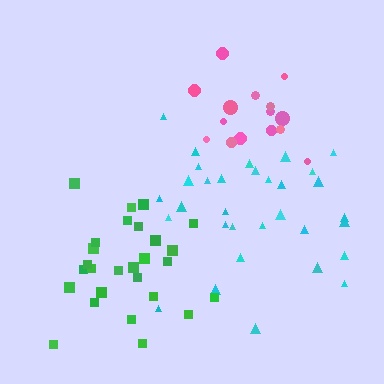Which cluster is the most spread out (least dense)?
Cyan.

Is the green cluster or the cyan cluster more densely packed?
Green.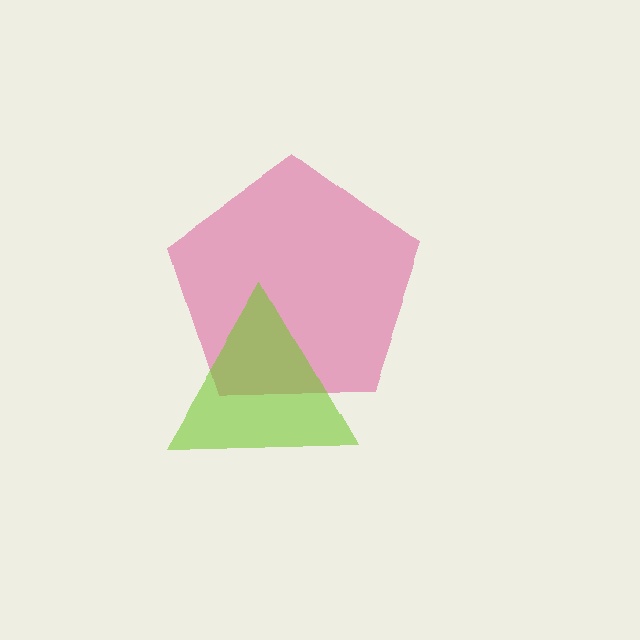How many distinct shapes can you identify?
There are 2 distinct shapes: a pink pentagon, a lime triangle.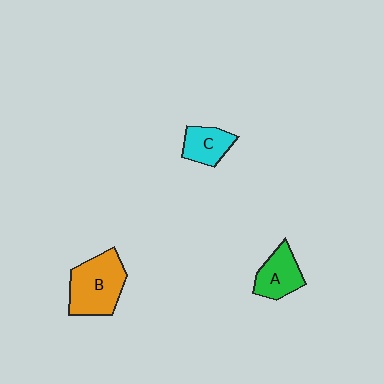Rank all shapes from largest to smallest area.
From largest to smallest: B (orange), A (green), C (cyan).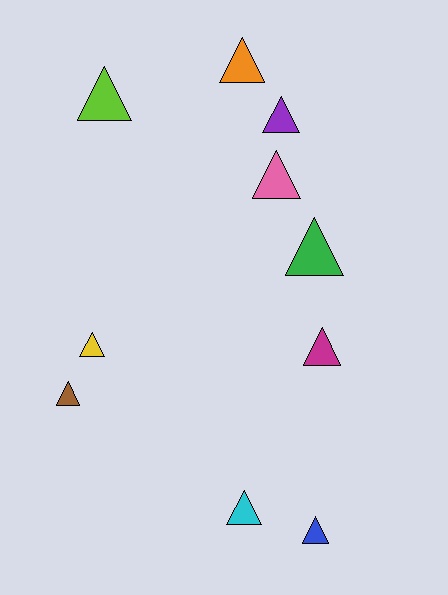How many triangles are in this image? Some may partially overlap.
There are 10 triangles.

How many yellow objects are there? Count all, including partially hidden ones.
There is 1 yellow object.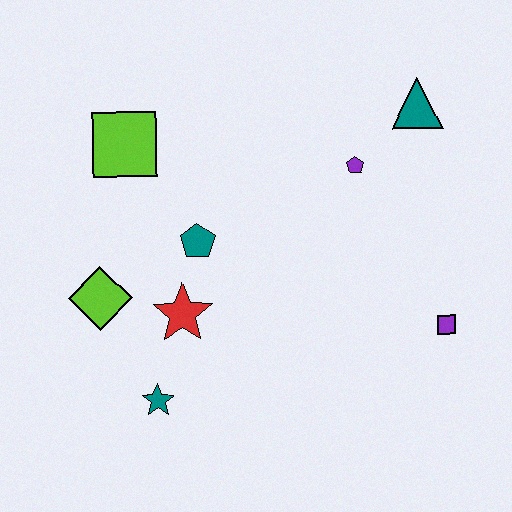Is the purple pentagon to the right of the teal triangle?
No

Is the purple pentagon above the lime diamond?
Yes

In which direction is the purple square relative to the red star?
The purple square is to the right of the red star.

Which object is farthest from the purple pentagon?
The teal star is farthest from the purple pentagon.